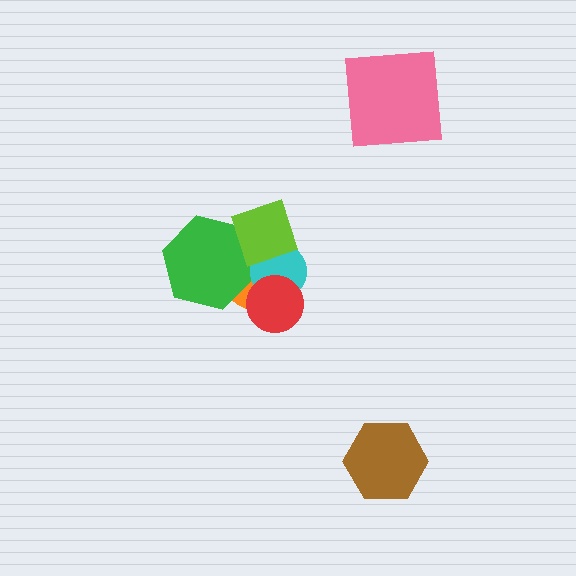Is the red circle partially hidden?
No, no other shape covers it.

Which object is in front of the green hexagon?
The lime diamond is in front of the green hexagon.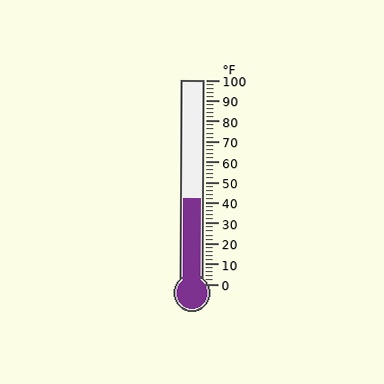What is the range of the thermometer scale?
The thermometer scale ranges from 0°F to 100°F.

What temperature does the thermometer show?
The thermometer shows approximately 42°F.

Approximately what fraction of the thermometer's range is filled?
The thermometer is filled to approximately 40% of its range.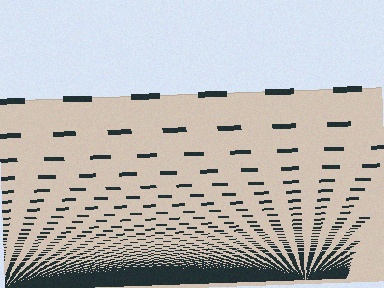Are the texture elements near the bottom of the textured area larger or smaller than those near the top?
Smaller. The gradient is inverted — elements near the bottom are smaller and denser.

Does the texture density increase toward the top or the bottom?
Density increases toward the bottom.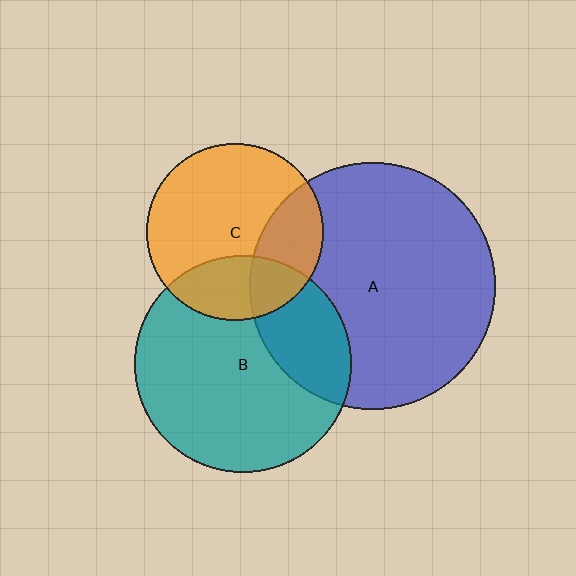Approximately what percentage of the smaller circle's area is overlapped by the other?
Approximately 25%.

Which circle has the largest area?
Circle A (blue).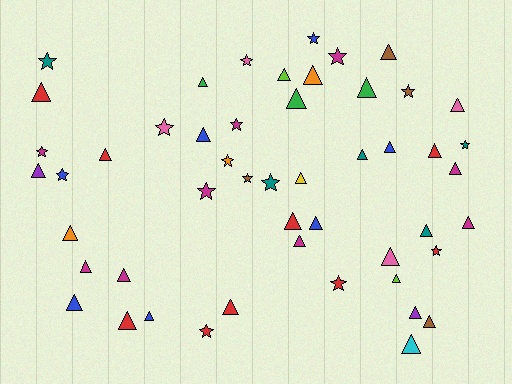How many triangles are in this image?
There are 33 triangles.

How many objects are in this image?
There are 50 objects.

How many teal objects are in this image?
There are 5 teal objects.